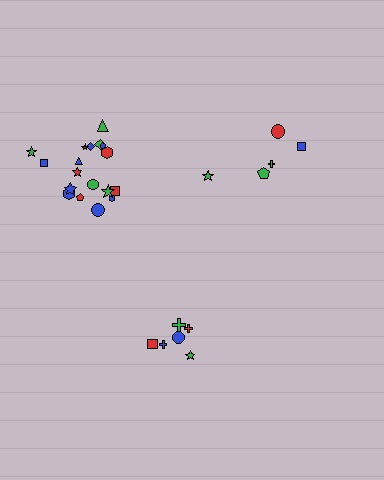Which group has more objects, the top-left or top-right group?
The top-left group.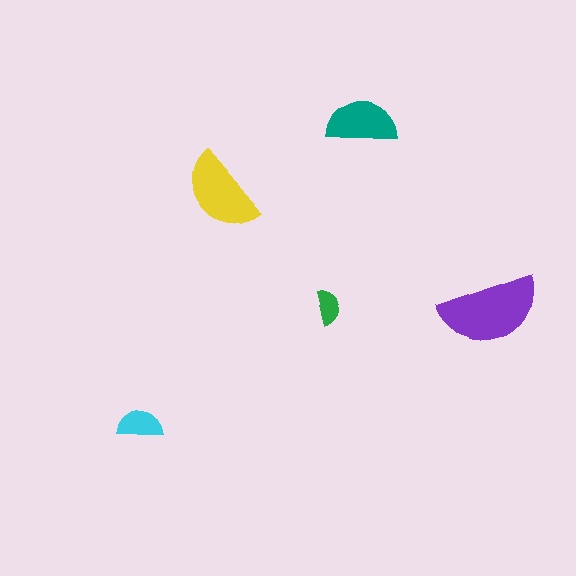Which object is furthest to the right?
The purple semicircle is rightmost.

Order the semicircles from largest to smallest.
the purple one, the yellow one, the teal one, the cyan one, the green one.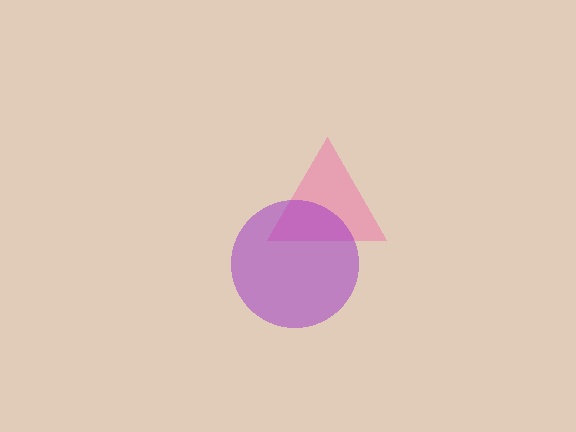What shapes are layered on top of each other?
The layered shapes are: a pink triangle, a purple circle.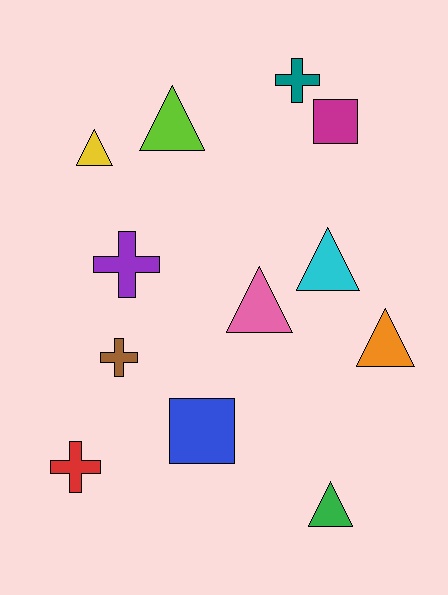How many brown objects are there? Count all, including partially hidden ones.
There is 1 brown object.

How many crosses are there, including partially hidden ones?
There are 4 crosses.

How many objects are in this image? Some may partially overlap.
There are 12 objects.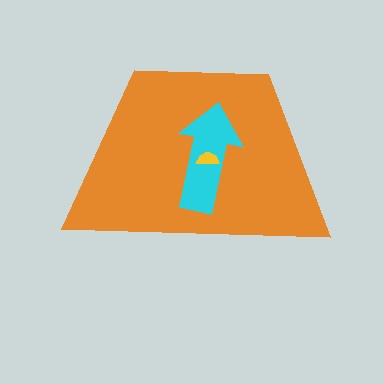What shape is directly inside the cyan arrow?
The yellow semicircle.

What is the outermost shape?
The orange trapezoid.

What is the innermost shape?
The yellow semicircle.